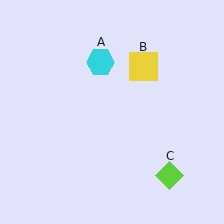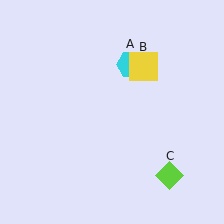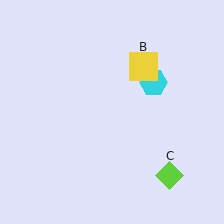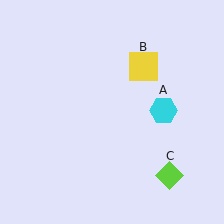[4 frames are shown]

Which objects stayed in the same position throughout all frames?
Yellow square (object B) and lime diamond (object C) remained stationary.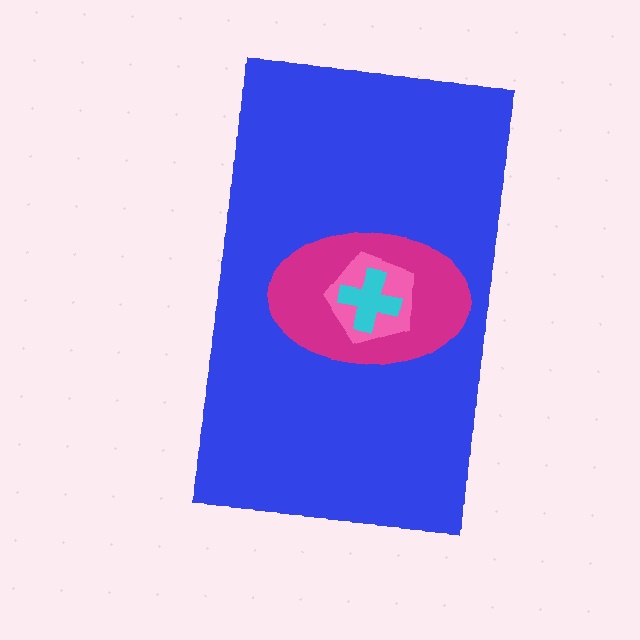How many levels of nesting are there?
4.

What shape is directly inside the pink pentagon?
The cyan cross.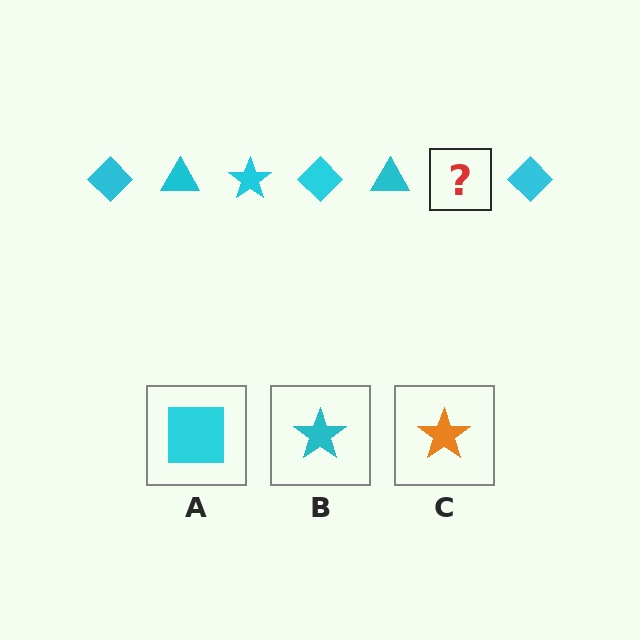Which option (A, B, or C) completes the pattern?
B.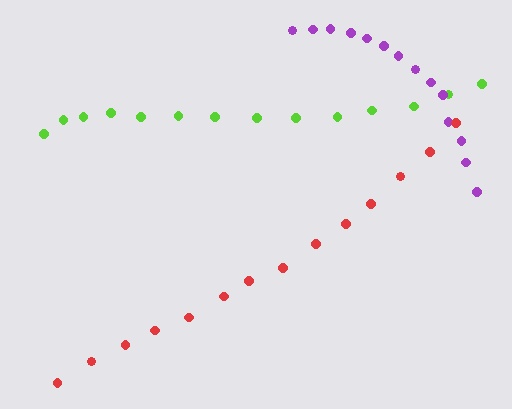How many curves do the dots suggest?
There are 3 distinct paths.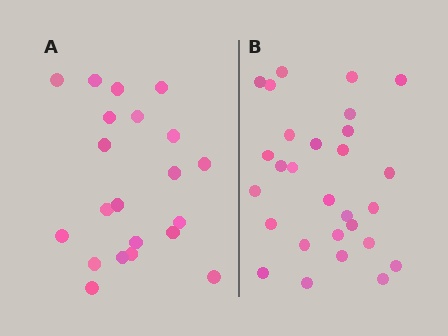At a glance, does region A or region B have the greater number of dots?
Region B (the right region) has more dots.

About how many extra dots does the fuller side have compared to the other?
Region B has roughly 8 or so more dots than region A.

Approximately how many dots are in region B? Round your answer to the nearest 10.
About 30 dots. (The exact count is 28, which rounds to 30.)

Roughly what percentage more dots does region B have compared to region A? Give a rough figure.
About 35% more.